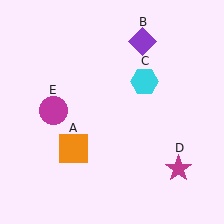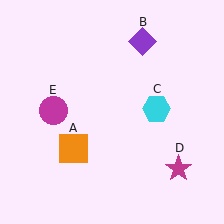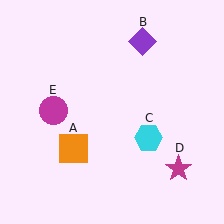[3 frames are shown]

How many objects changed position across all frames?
1 object changed position: cyan hexagon (object C).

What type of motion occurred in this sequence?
The cyan hexagon (object C) rotated clockwise around the center of the scene.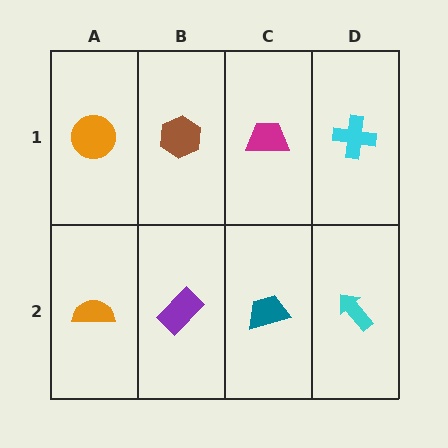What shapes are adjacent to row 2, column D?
A cyan cross (row 1, column D), a teal trapezoid (row 2, column C).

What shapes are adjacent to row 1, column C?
A teal trapezoid (row 2, column C), a brown hexagon (row 1, column B), a cyan cross (row 1, column D).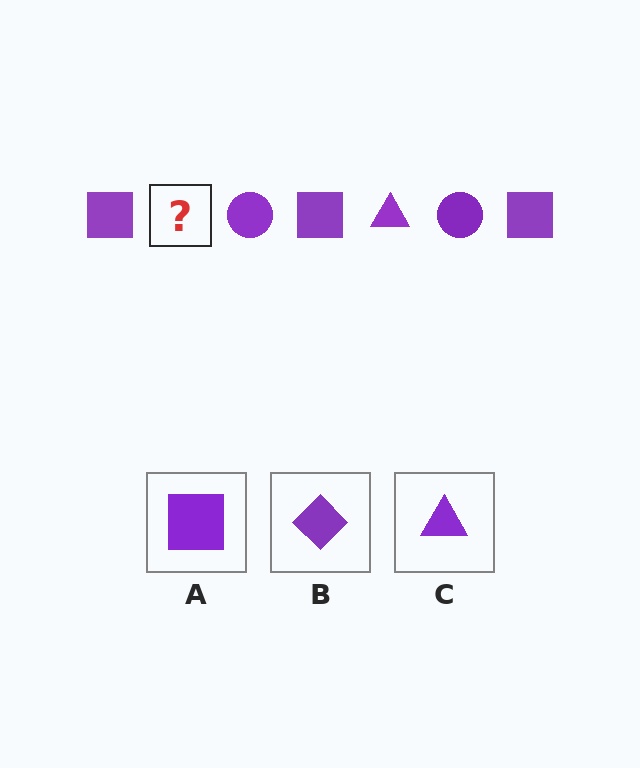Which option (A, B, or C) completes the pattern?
C.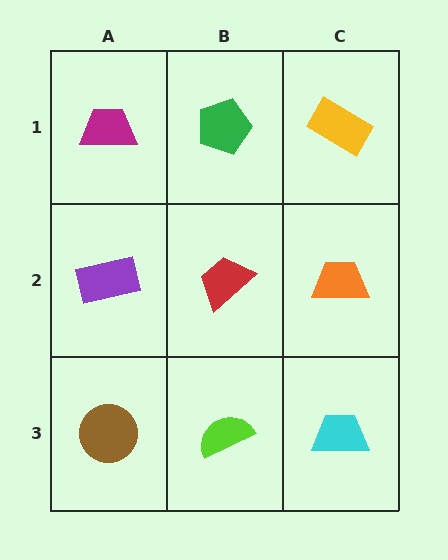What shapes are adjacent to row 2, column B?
A green pentagon (row 1, column B), a lime semicircle (row 3, column B), a purple rectangle (row 2, column A), an orange trapezoid (row 2, column C).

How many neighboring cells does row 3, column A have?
2.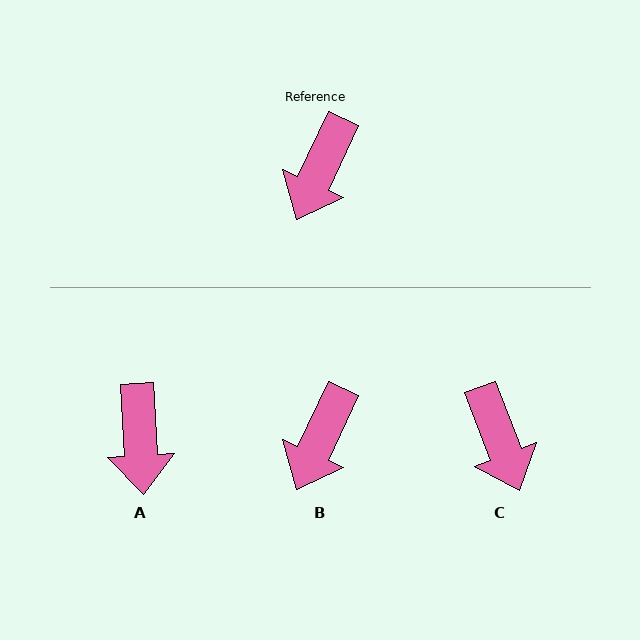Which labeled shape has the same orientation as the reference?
B.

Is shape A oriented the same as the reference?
No, it is off by about 28 degrees.